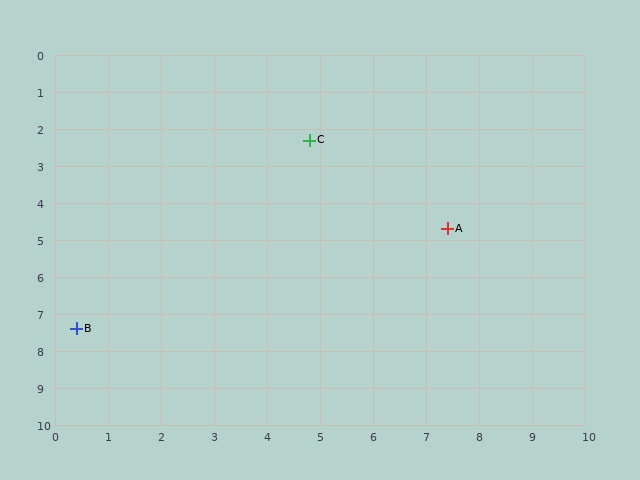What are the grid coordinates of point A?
Point A is at approximately (7.4, 4.7).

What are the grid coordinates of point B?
Point B is at approximately (0.4, 7.4).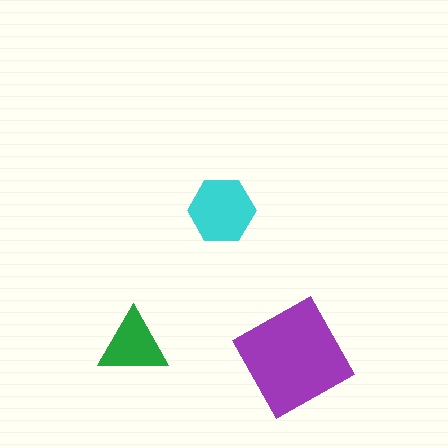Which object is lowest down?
The purple square is bottommost.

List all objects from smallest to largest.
The green triangle, the cyan hexagon, the purple square.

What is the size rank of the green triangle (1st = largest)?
3rd.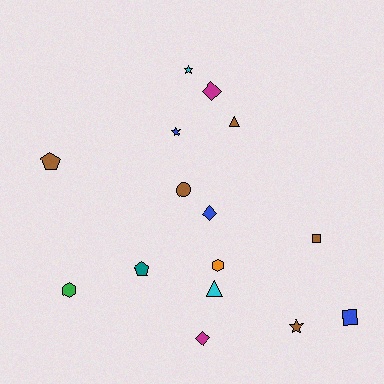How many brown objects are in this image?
There are 5 brown objects.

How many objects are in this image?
There are 15 objects.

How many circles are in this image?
There is 1 circle.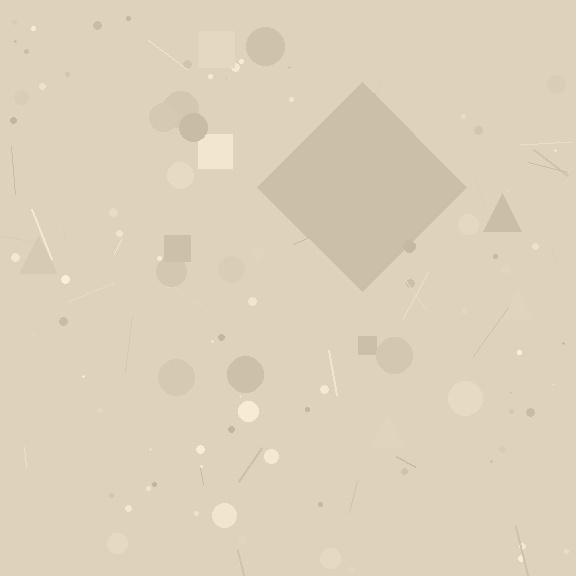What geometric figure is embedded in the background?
A diamond is embedded in the background.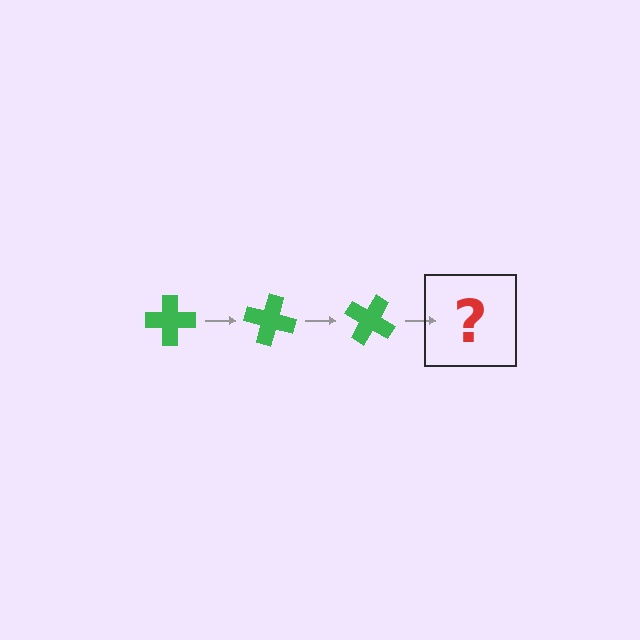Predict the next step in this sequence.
The next step is a green cross rotated 45 degrees.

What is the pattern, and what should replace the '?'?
The pattern is that the cross rotates 15 degrees each step. The '?' should be a green cross rotated 45 degrees.